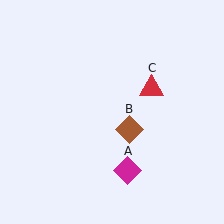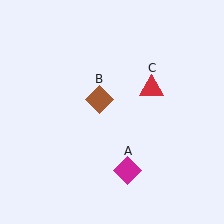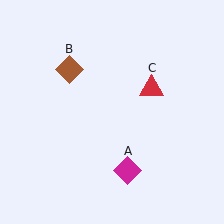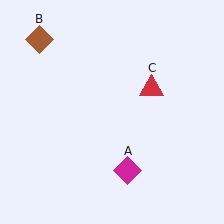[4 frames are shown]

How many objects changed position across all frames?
1 object changed position: brown diamond (object B).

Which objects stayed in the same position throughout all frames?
Magenta diamond (object A) and red triangle (object C) remained stationary.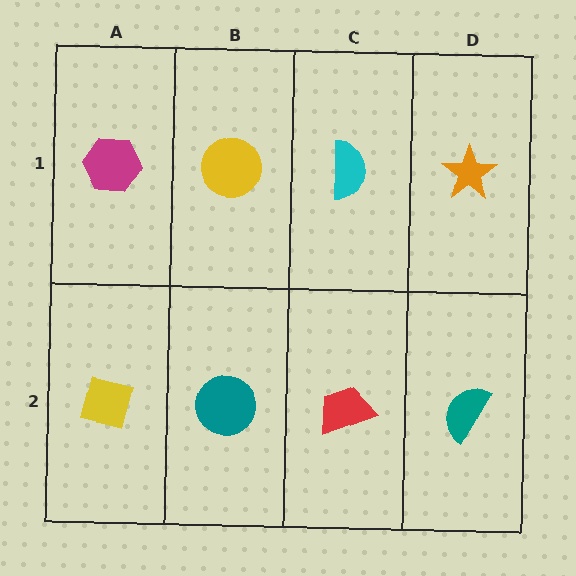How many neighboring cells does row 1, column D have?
2.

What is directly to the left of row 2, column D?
A red trapezoid.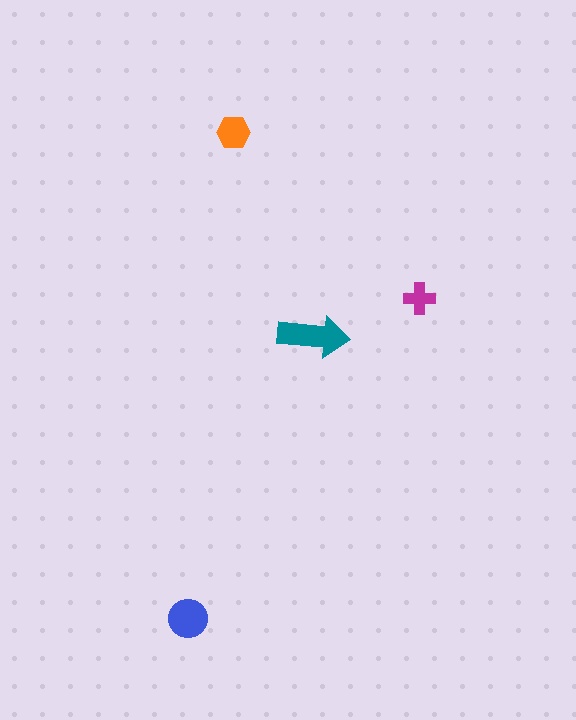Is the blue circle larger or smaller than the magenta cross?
Larger.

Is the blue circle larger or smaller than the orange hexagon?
Larger.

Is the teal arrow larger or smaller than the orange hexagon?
Larger.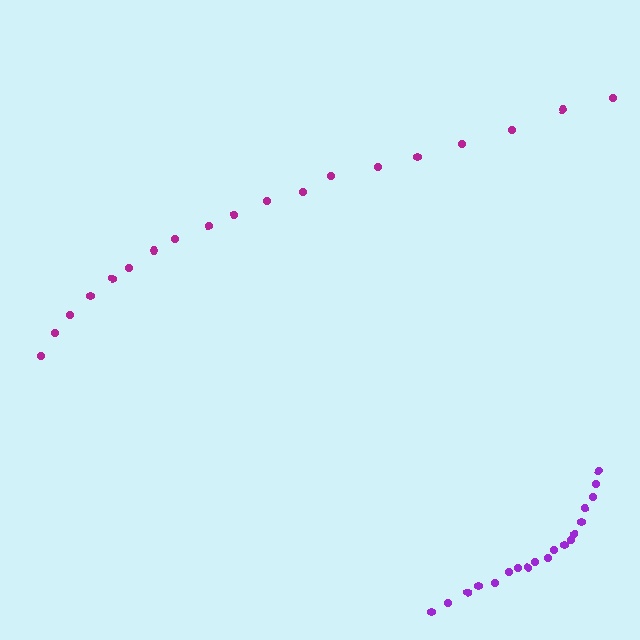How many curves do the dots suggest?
There are 2 distinct paths.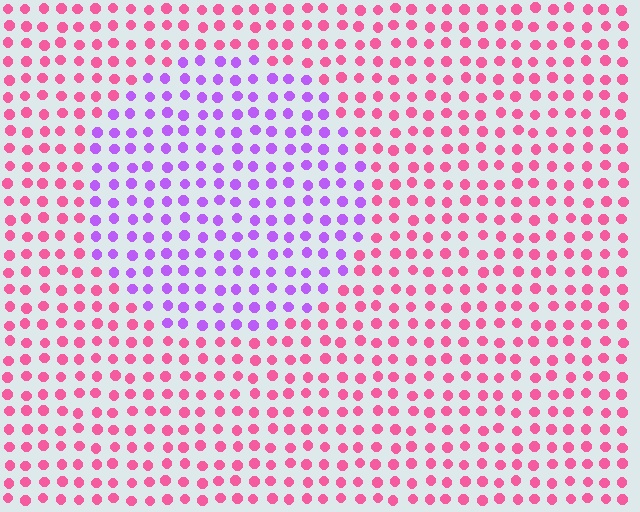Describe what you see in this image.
The image is filled with small pink elements in a uniform arrangement. A circle-shaped region is visible where the elements are tinted to a slightly different hue, forming a subtle color boundary.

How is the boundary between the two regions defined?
The boundary is defined purely by a slight shift in hue (about 57 degrees). Spacing, size, and orientation are identical on both sides.